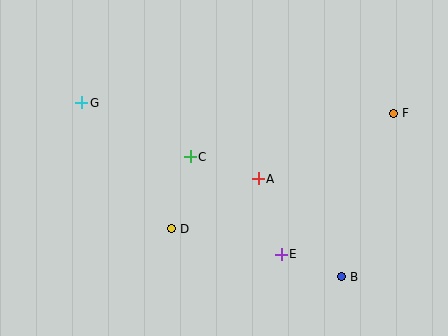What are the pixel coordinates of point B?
Point B is at (342, 277).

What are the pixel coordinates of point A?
Point A is at (258, 179).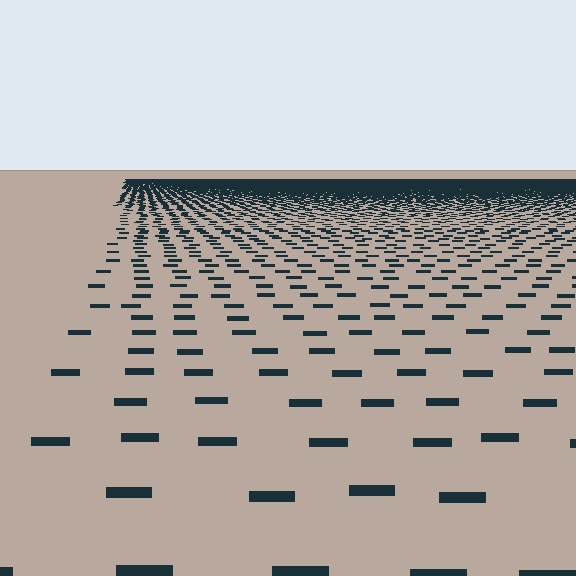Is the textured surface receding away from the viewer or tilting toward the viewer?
The surface is receding away from the viewer. Texture elements get smaller and denser toward the top.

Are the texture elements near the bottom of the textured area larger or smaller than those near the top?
Larger. Near the bottom, elements are closer to the viewer and appear at a bigger on-screen size.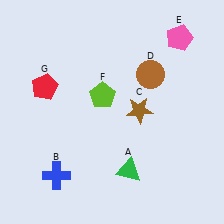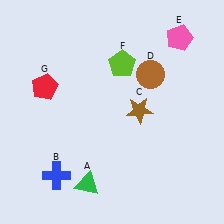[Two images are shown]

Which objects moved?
The objects that moved are: the green triangle (A), the lime pentagon (F).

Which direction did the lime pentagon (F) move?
The lime pentagon (F) moved up.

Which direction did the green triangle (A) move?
The green triangle (A) moved left.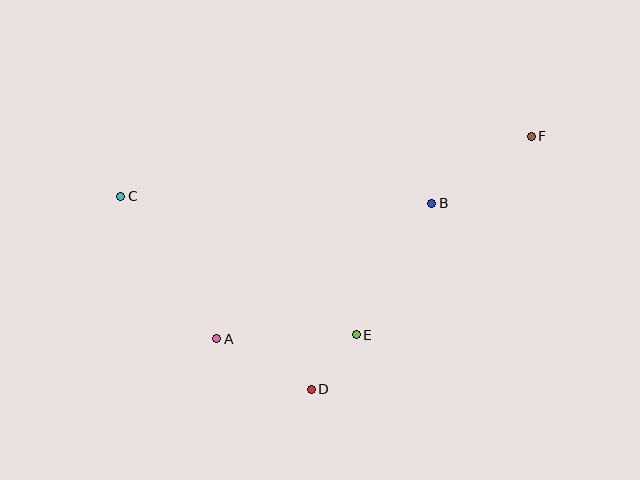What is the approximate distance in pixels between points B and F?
The distance between B and F is approximately 120 pixels.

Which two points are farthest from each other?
Points C and F are farthest from each other.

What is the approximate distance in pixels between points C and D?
The distance between C and D is approximately 271 pixels.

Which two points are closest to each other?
Points D and E are closest to each other.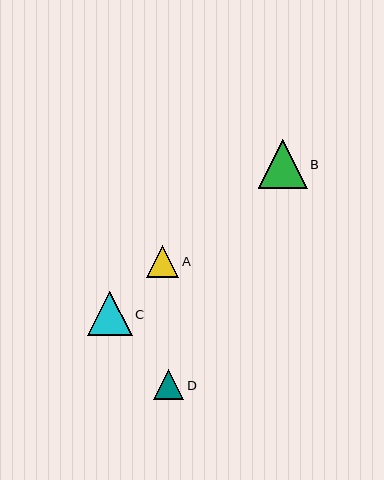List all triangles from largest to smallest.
From largest to smallest: B, C, A, D.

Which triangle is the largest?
Triangle B is the largest with a size of approximately 49 pixels.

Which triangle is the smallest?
Triangle D is the smallest with a size of approximately 30 pixels.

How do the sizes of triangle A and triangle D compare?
Triangle A and triangle D are approximately the same size.